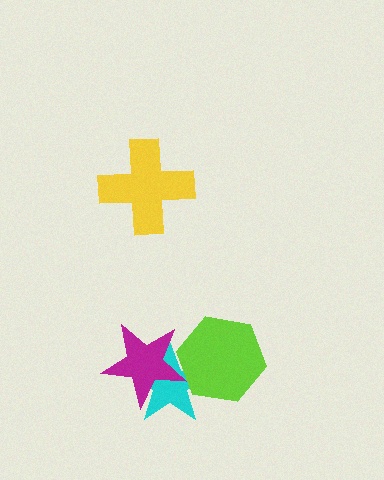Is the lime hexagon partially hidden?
No, no other shape covers it.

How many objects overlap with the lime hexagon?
2 objects overlap with the lime hexagon.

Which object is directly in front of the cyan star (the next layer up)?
The magenta star is directly in front of the cyan star.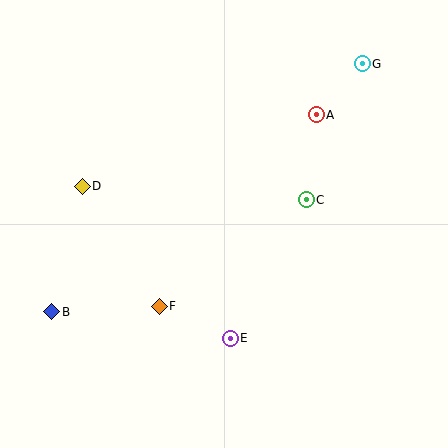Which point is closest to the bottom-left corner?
Point B is closest to the bottom-left corner.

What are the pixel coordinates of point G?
Point G is at (362, 64).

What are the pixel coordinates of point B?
Point B is at (52, 312).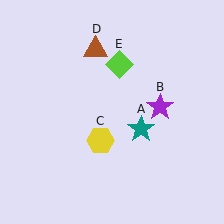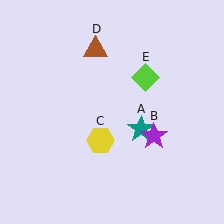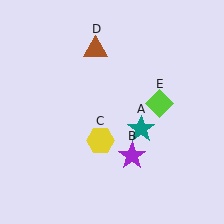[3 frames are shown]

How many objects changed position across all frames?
2 objects changed position: purple star (object B), lime diamond (object E).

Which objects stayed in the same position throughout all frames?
Teal star (object A) and yellow hexagon (object C) and brown triangle (object D) remained stationary.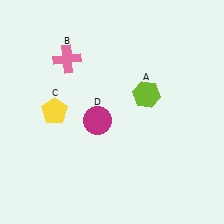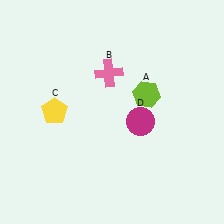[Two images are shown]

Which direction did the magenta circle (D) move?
The magenta circle (D) moved right.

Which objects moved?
The objects that moved are: the pink cross (B), the magenta circle (D).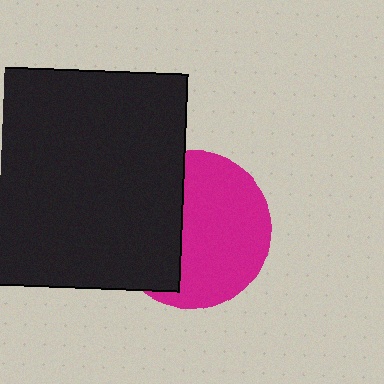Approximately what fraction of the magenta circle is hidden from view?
Roughly 40% of the magenta circle is hidden behind the black square.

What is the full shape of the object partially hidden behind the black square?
The partially hidden object is a magenta circle.